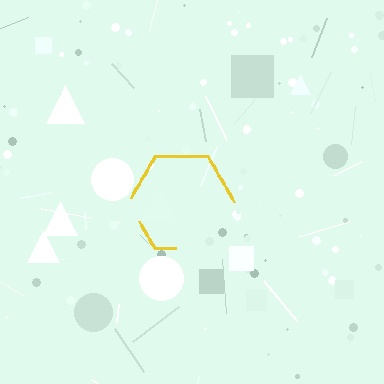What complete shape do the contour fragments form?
The contour fragments form a hexagon.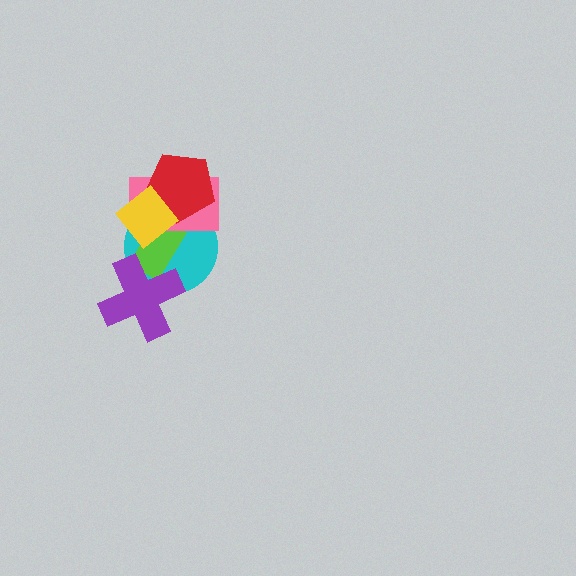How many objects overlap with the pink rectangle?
4 objects overlap with the pink rectangle.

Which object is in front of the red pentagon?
The yellow diamond is in front of the red pentagon.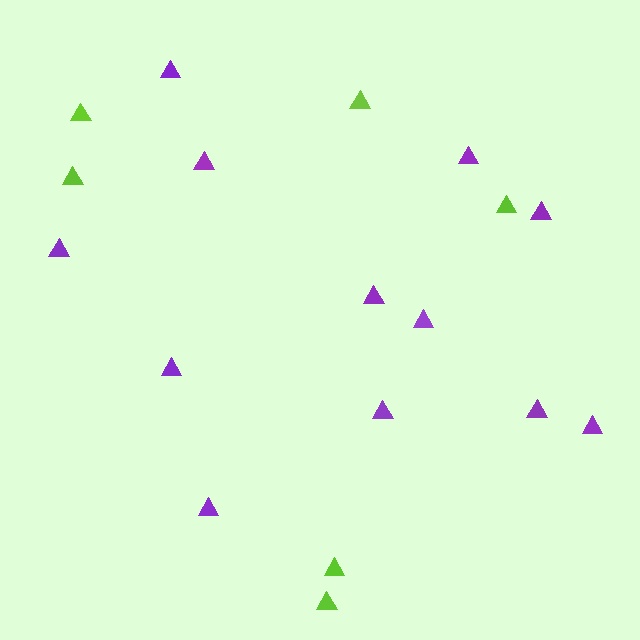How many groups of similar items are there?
There are 2 groups: one group of purple triangles (12) and one group of lime triangles (6).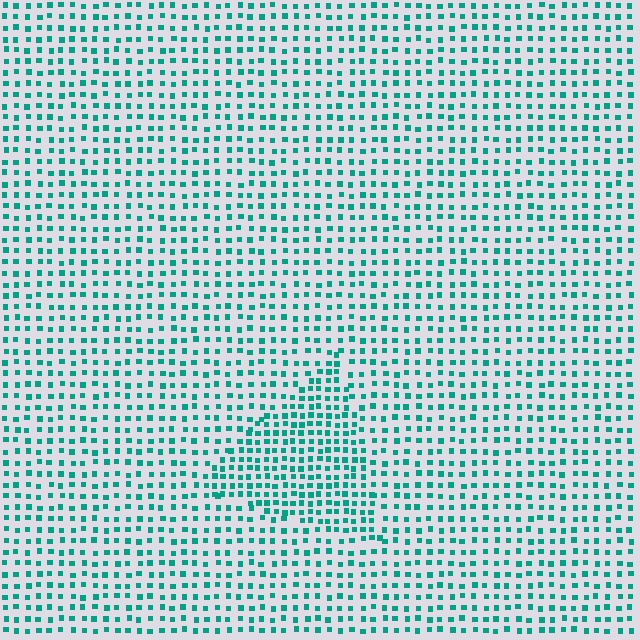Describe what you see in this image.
The image contains small teal elements arranged at two different densities. A triangle-shaped region is visible where the elements are more densely packed than the surrounding area.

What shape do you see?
I see a triangle.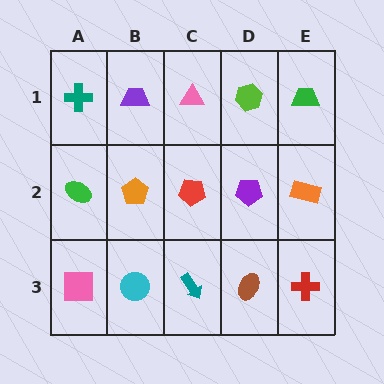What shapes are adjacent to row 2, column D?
A lime hexagon (row 1, column D), a brown ellipse (row 3, column D), a red pentagon (row 2, column C), an orange rectangle (row 2, column E).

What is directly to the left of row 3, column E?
A brown ellipse.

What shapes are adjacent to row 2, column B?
A purple trapezoid (row 1, column B), a cyan circle (row 3, column B), a green ellipse (row 2, column A), a red pentagon (row 2, column C).